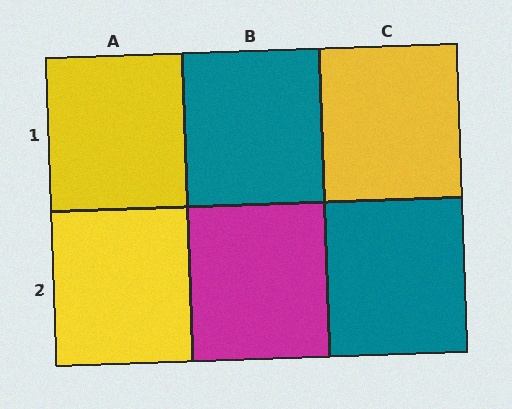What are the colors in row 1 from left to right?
Yellow, teal, yellow.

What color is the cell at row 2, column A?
Yellow.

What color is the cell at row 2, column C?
Teal.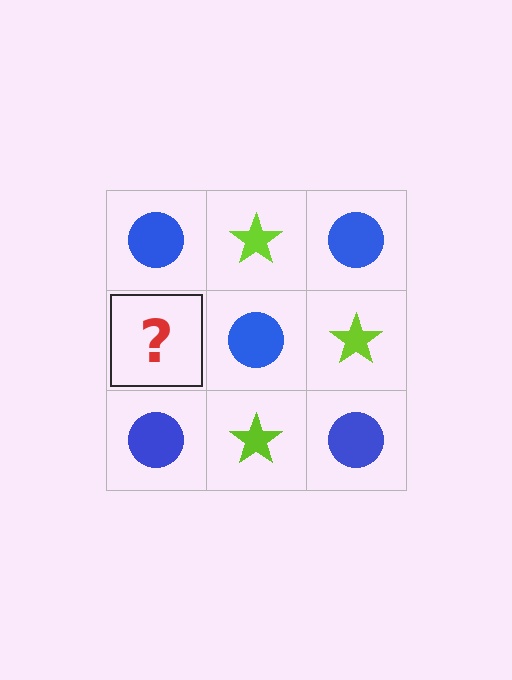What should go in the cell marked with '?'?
The missing cell should contain a lime star.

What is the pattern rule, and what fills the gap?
The rule is that it alternates blue circle and lime star in a checkerboard pattern. The gap should be filled with a lime star.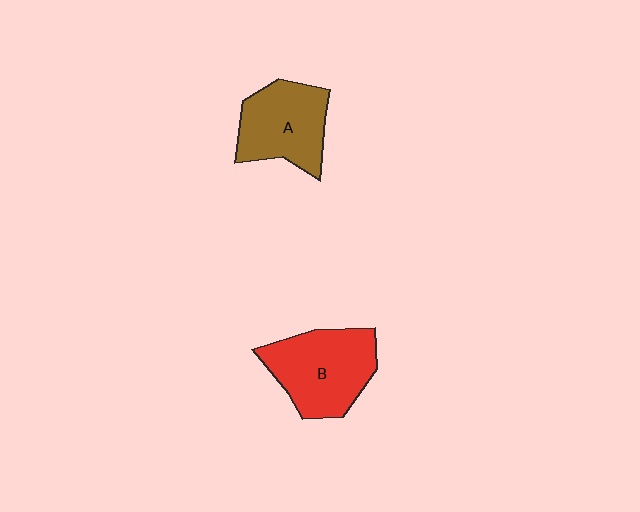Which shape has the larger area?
Shape B (red).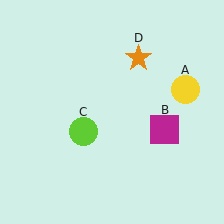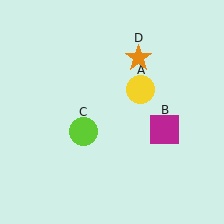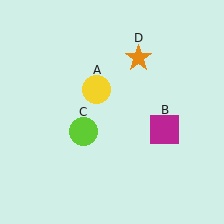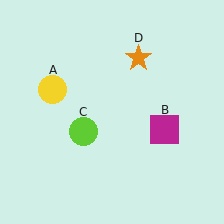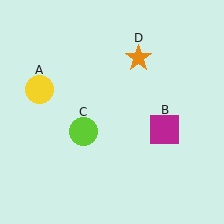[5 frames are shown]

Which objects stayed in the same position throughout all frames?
Magenta square (object B) and lime circle (object C) and orange star (object D) remained stationary.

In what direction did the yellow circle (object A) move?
The yellow circle (object A) moved left.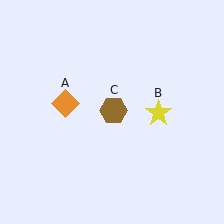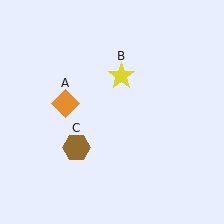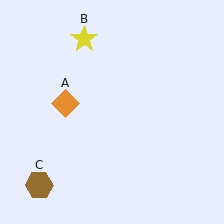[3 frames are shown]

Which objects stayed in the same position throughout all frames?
Orange diamond (object A) remained stationary.